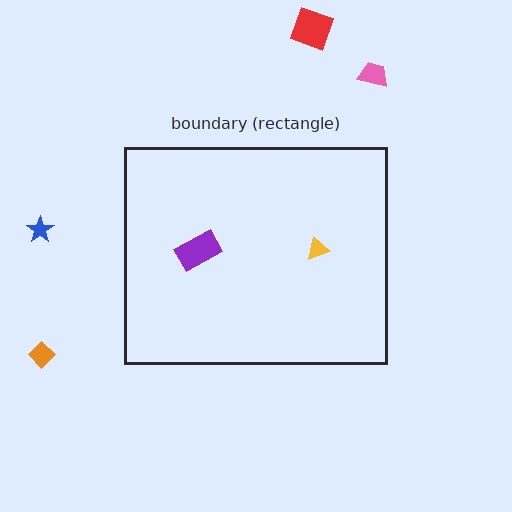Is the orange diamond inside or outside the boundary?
Outside.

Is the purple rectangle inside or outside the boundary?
Inside.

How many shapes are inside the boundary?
2 inside, 4 outside.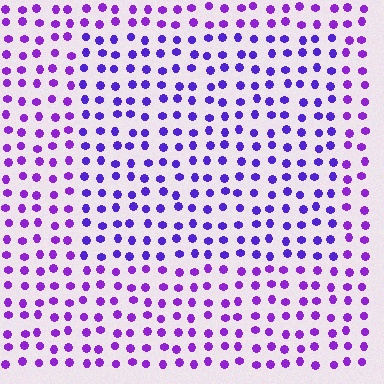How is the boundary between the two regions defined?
The boundary is defined purely by a slight shift in hue (about 22 degrees). Spacing, size, and orientation are identical on both sides.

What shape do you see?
I see a rectangle.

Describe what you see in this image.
The image is filled with small purple elements in a uniform arrangement. A rectangle-shaped region is visible where the elements are tinted to a slightly different hue, forming a subtle color boundary.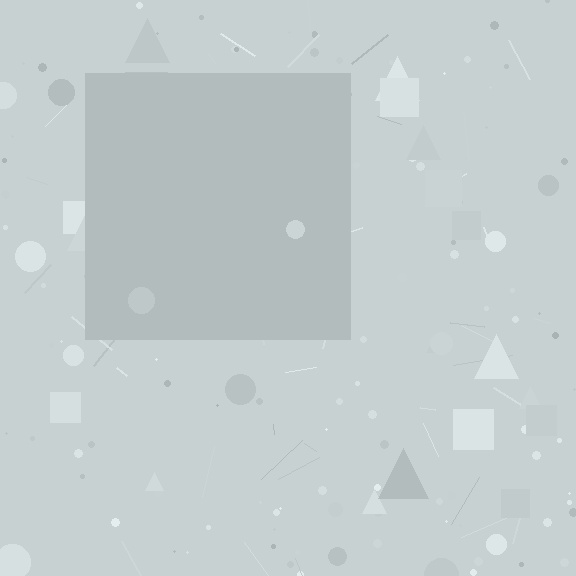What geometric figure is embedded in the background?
A square is embedded in the background.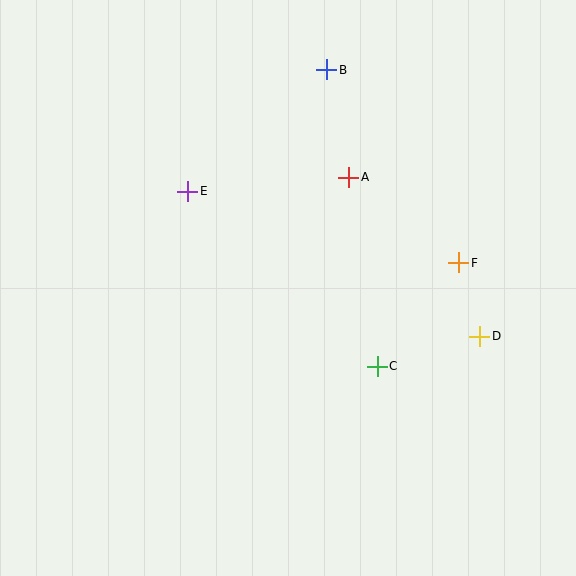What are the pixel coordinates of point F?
Point F is at (459, 263).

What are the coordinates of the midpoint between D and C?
The midpoint between D and C is at (429, 351).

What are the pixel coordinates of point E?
Point E is at (188, 191).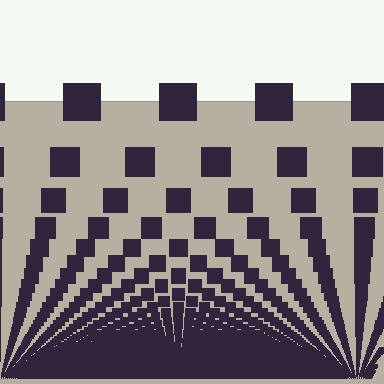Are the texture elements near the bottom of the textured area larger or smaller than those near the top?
Smaller. The gradient is inverted — elements near the bottom are smaller and denser.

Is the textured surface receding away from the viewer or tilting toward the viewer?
The surface appears to tilt toward the viewer. Texture elements get larger and sparser toward the top.